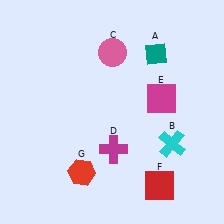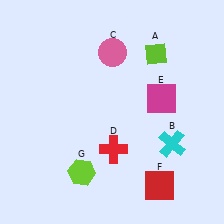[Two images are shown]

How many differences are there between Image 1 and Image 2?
There are 3 differences between the two images.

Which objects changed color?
A changed from teal to lime. D changed from magenta to red. G changed from red to lime.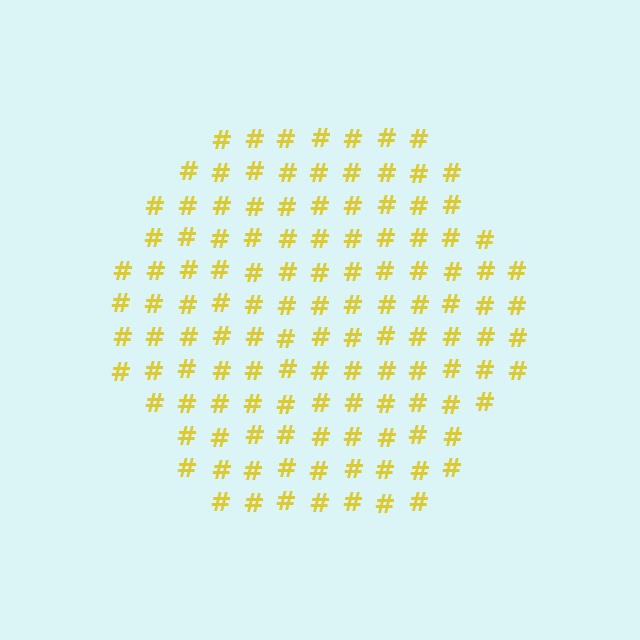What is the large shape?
The large shape is a hexagon.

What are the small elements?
The small elements are hash symbols.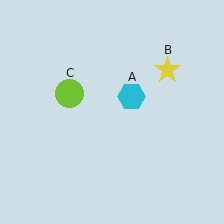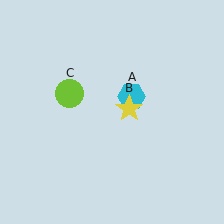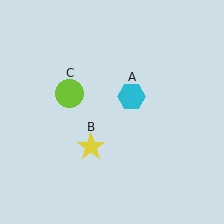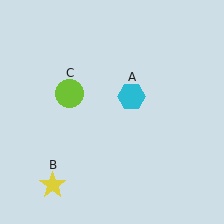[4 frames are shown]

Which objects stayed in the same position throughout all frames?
Cyan hexagon (object A) and lime circle (object C) remained stationary.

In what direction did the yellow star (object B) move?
The yellow star (object B) moved down and to the left.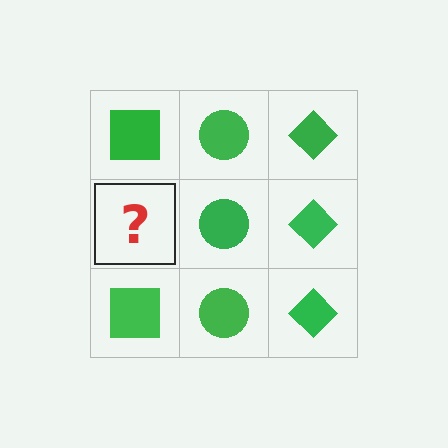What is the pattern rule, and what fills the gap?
The rule is that each column has a consistent shape. The gap should be filled with a green square.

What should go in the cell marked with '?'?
The missing cell should contain a green square.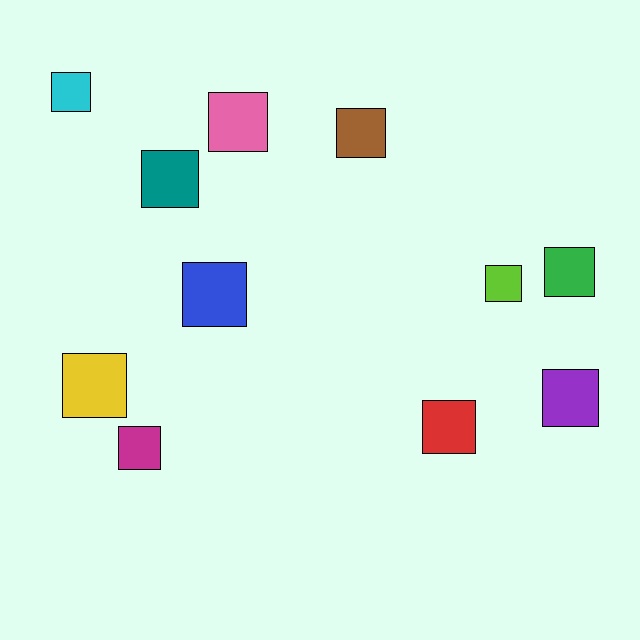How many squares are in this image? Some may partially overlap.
There are 11 squares.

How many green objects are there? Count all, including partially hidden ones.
There is 1 green object.